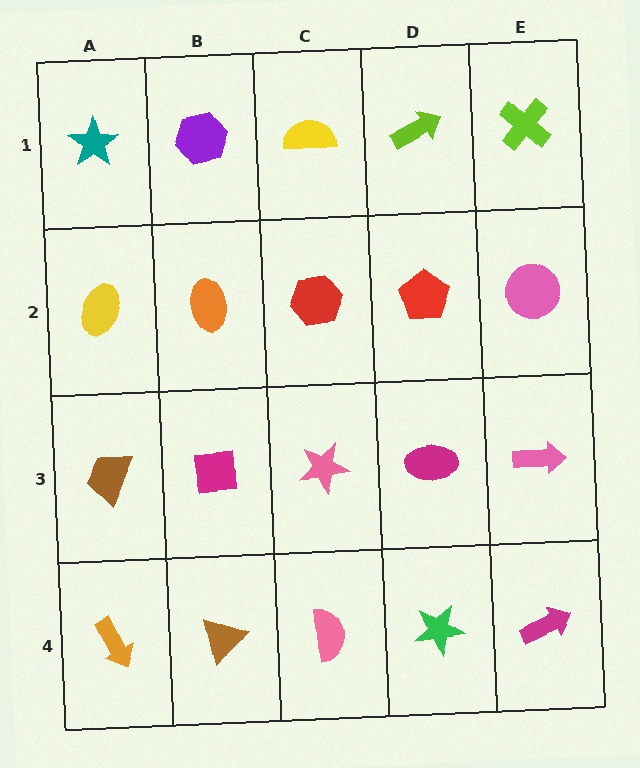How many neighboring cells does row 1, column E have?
2.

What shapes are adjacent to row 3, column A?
A yellow ellipse (row 2, column A), an orange arrow (row 4, column A), a magenta square (row 3, column B).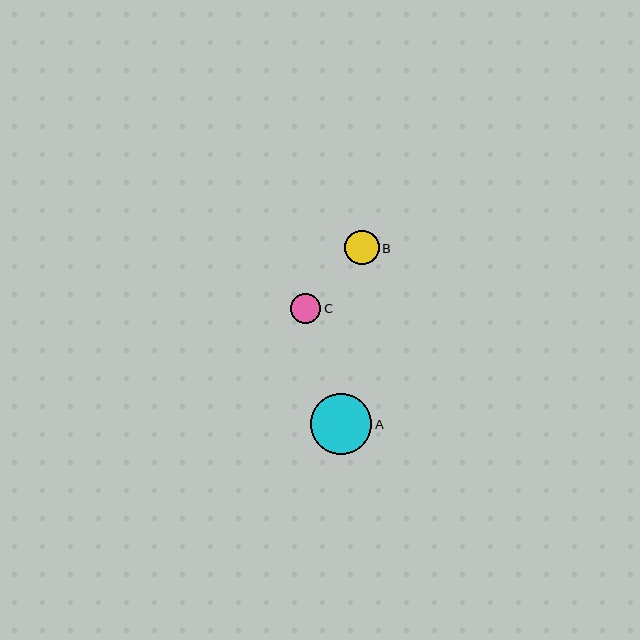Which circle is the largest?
Circle A is the largest with a size of approximately 61 pixels.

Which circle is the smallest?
Circle C is the smallest with a size of approximately 30 pixels.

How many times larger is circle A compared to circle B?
Circle A is approximately 1.8 times the size of circle B.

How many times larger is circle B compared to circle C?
Circle B is approximately 1.1 times the size of circle C.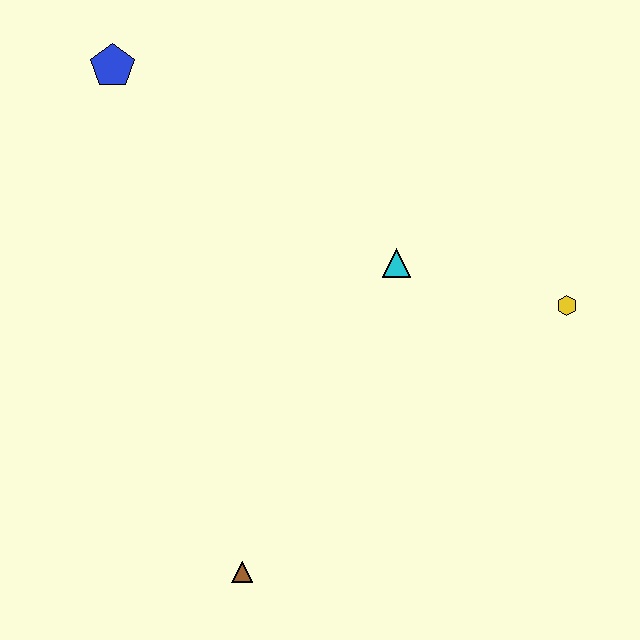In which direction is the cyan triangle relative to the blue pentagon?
The cyan triangle is to the right of the blue pentagon.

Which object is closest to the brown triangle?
The cyan triangle is closest to the brown triangle.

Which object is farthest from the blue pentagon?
The brown triangle is farthest from the blue pentagon.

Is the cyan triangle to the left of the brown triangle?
No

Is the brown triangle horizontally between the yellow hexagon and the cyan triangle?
No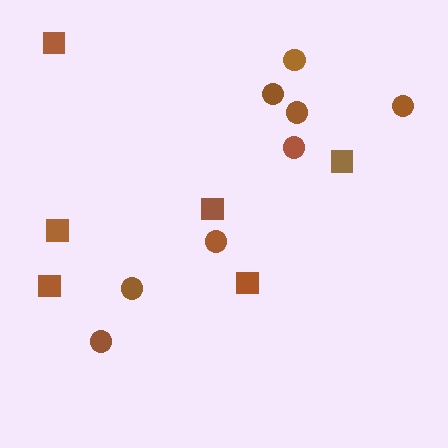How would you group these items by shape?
There are 2 groups: one group of circles (8) and one group of squares (6).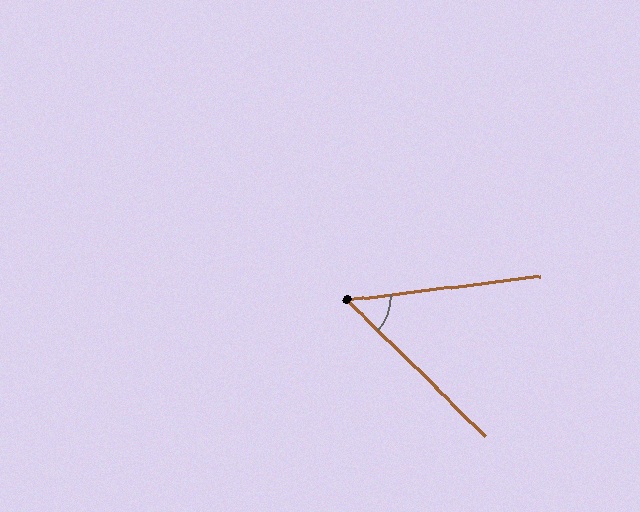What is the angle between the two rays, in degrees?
Approximately 52 degrees.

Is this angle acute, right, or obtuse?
It is acute.